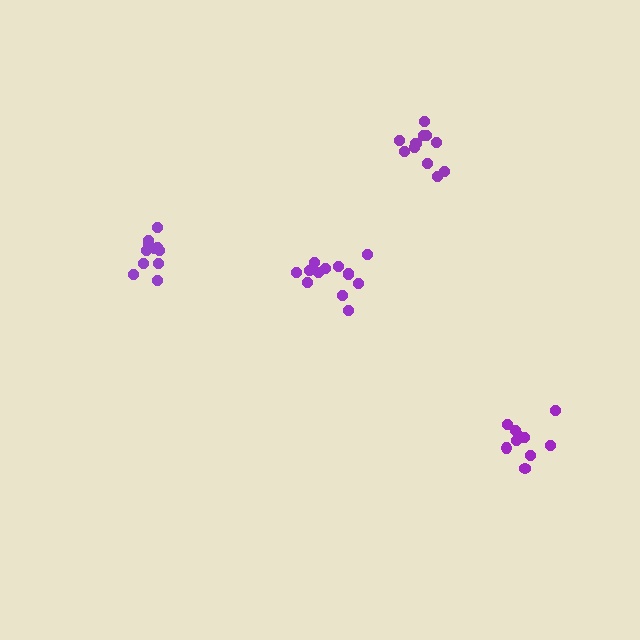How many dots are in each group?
Group 1: 13 dots, Group 2: 12 dots, Group 3: 12 dots, Group 4: 10 dots (47 total).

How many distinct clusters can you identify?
There are 4 distinct clusters.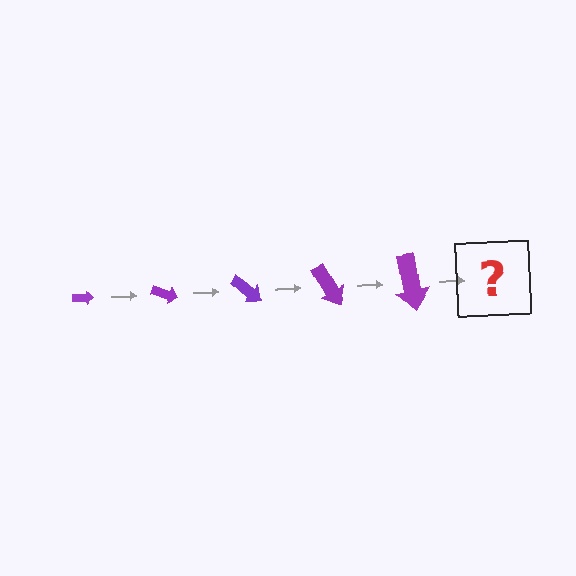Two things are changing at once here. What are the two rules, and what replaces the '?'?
The two rules are that the arrow grows larger each step and it rotates 20 degrees each step. The '?' should be an arrow, larger than the previous one and rotated 100 degrees from the start.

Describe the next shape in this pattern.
It should be an arrow, larger than the previous one and rotated 100 degrees from the start.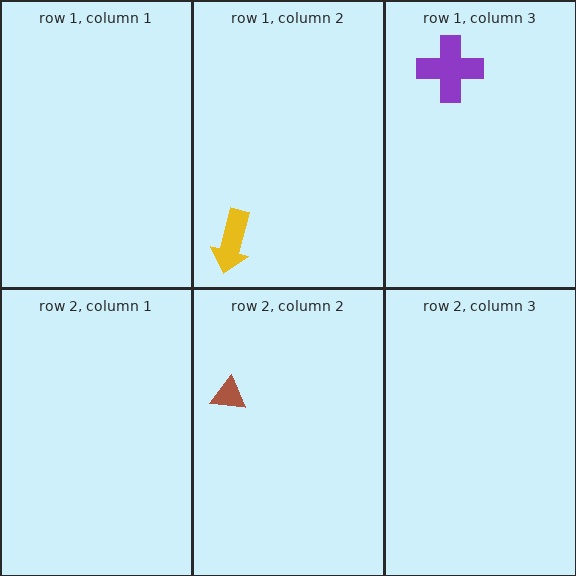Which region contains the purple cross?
The row 1, column 3 region.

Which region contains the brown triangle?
The row 2, column 2 region.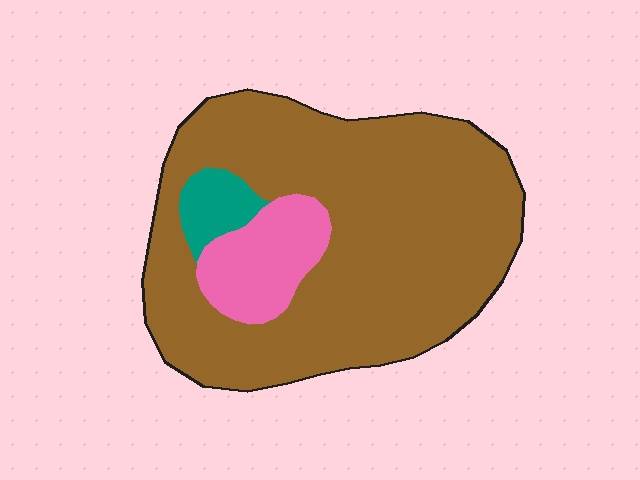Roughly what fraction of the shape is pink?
Pink takes up about one eighth (1/8) of the shape.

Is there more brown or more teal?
Brown.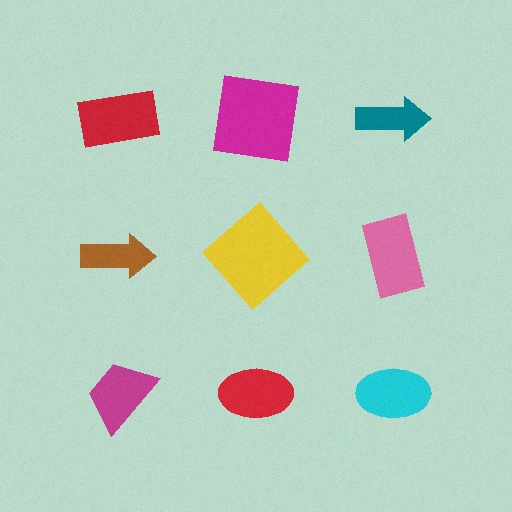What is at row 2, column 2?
A yellow diamond.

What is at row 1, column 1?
A red rectangle.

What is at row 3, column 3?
A cyan ellipse.